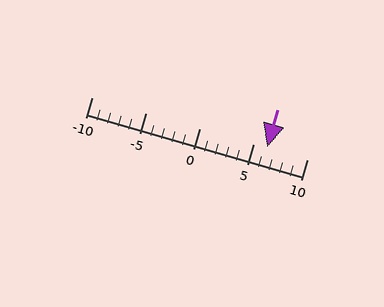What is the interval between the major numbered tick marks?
The major tick marks are spaced 5 units apart.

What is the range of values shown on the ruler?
The ruler shows values from -10 to 10.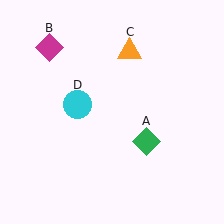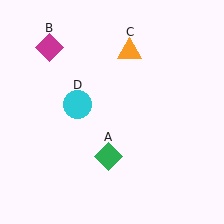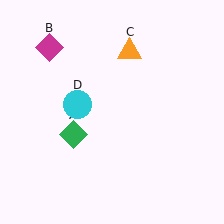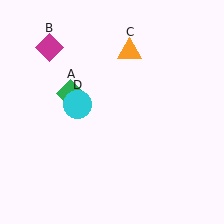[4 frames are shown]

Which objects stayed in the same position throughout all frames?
Magenta diamond (object B) and orange triangle (object C) and cyan circle (object D) remained stationary.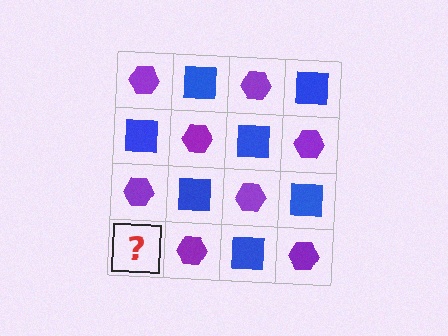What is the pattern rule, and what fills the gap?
The rule is that it alternates purple hexagon and blue square in a checkerboard pattern. The gap should be filled with a blue square.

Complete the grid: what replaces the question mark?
The question mark should be replaced with a blue square.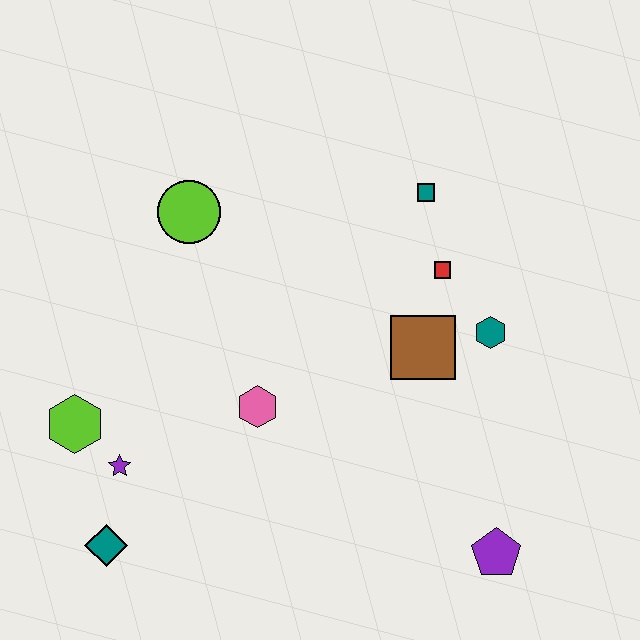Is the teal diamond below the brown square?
Yes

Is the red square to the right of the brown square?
Yes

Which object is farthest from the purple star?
The teal square is farthest from the purple star.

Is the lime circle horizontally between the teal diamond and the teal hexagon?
Yes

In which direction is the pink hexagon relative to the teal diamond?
The pink hexagon is to the right of the teal diamond.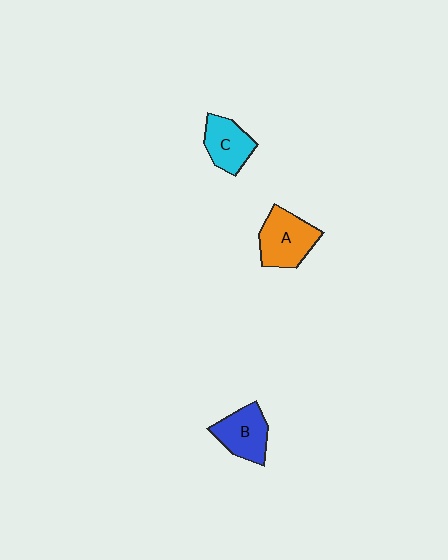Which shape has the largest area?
Shape A (orange).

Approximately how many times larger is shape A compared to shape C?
Approximately 1.3 times.